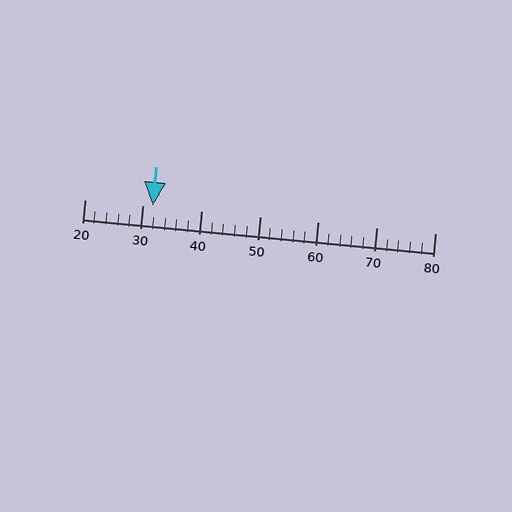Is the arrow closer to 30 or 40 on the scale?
The arrow is closer to 30.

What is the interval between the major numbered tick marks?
The major tick marks are spaced 10 units apart.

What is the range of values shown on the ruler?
The ruler shows values from 20 to 80.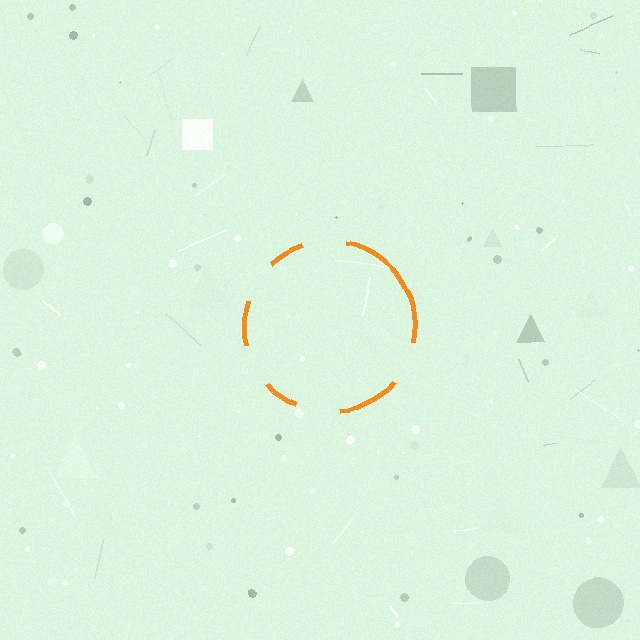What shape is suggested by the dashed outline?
The dashed outline suggests a circle.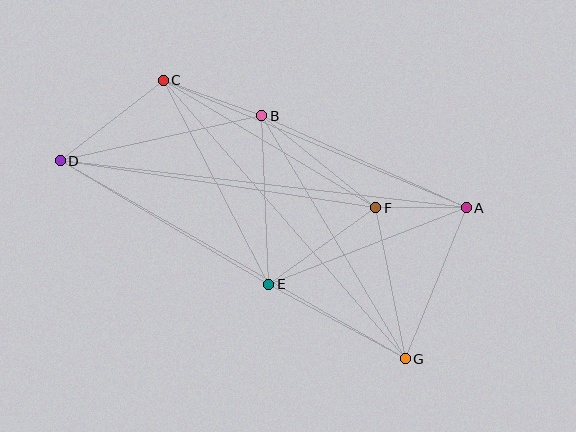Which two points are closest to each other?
Points A and F are closest to each other.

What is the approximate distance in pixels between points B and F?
The distance between B and F is approximately 146 pixels.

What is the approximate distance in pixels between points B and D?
The distance between B and D is approximately 207 pixels.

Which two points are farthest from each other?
Points A and D are farthest from each other.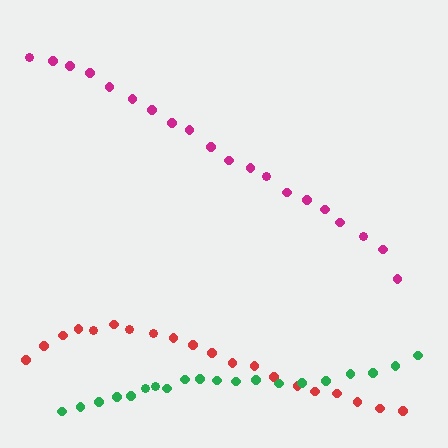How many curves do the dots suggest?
There are 3 distinct paths.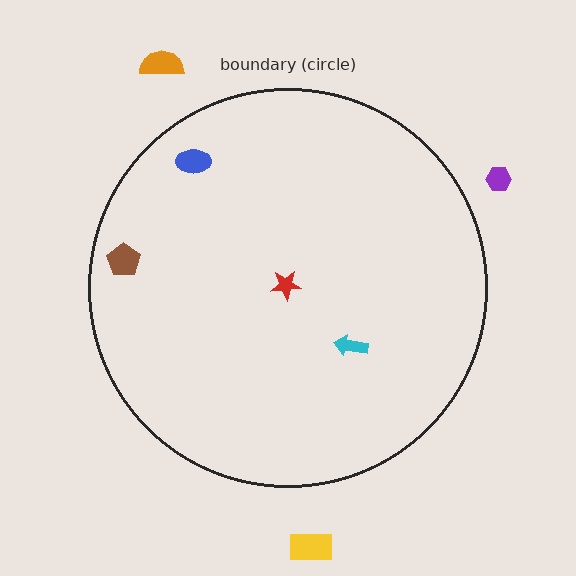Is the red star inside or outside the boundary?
Inside.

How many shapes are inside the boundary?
4 inside, 3 outside.